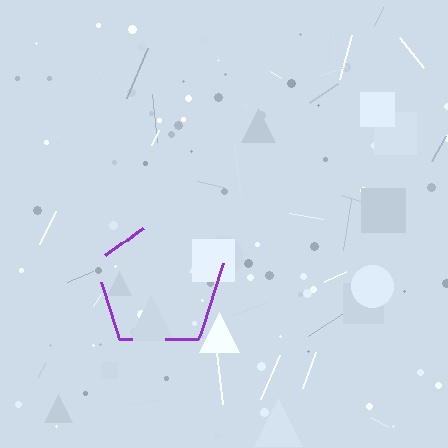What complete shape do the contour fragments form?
The contour fragments form a pentagon.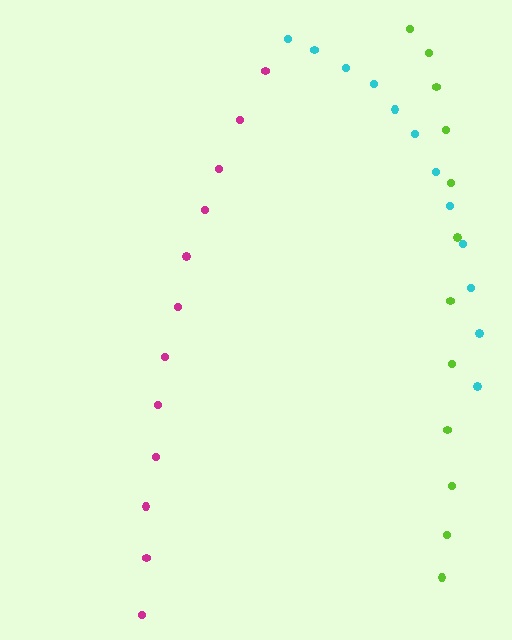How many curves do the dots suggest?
There are 3 distinct paths.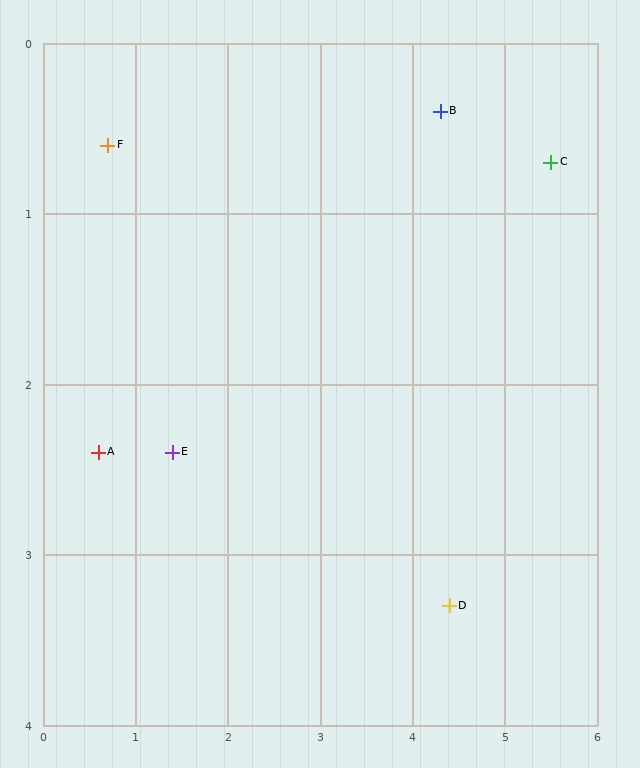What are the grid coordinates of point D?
Point D is at approximately (4.4, 3.3).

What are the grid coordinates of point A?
Point A is at approximately (0.6, 2.4).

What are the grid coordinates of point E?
Point E is at approximately (1.4, 2.4).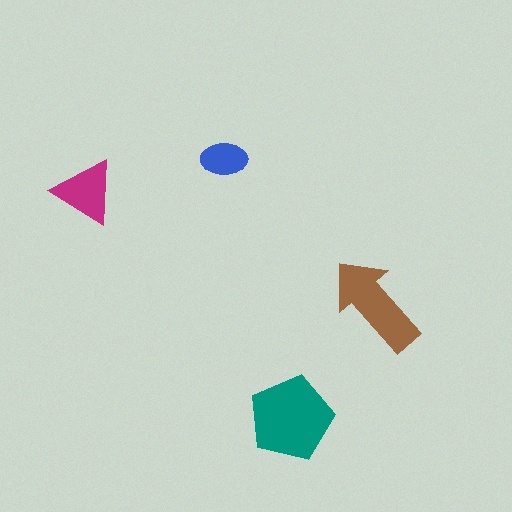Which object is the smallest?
The blue ellipse.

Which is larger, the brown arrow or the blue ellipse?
The brown arrow.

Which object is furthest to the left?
The magenta triangle is leftmost.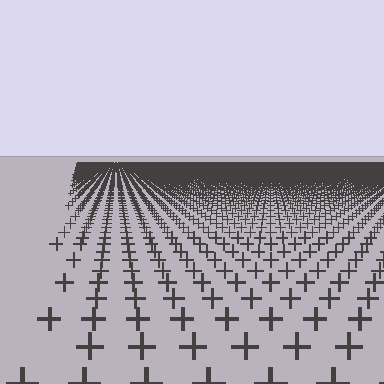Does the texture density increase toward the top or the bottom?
Density increases toward the top.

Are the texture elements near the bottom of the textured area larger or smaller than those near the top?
Larger. Near the bottom, elements are closer to the viewer and appear at a bigger on-screen size.